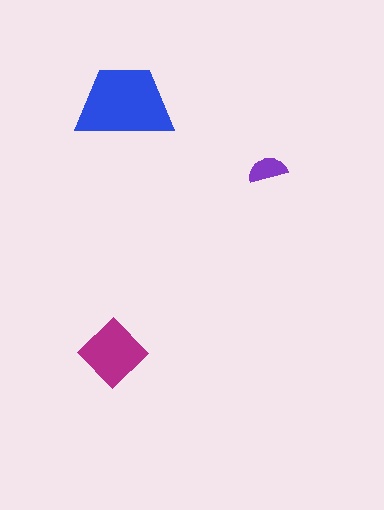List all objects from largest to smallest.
The blue trapezoid, the magenta diamond, the purple semicircle.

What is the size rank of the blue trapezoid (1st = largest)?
1st.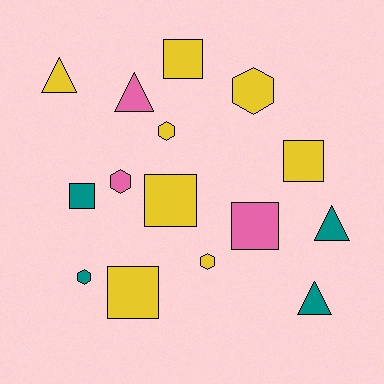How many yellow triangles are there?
There is 1 yellow triangle.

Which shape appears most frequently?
Square, with 6 objects.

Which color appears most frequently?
Yellow, with 8 objects.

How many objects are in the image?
There are 15 objects.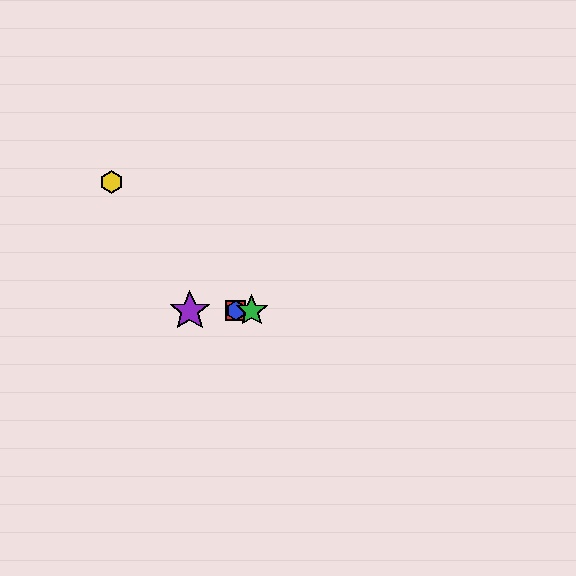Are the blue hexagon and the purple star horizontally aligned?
Yes, both are at y≈311.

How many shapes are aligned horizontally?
4 shapes (the red square, the blue hexagon, the green star, the purple star) are aligned horizontally.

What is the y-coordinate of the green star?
The green star is at y≈311.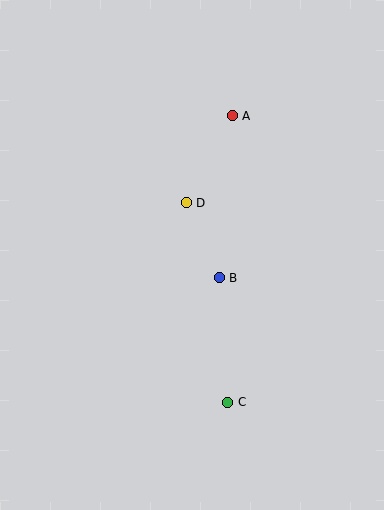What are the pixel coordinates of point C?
Point C is at (228, 402).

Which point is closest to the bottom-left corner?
Point C is closest to the bottom-left corner.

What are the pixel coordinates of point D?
Point D is at (186, 203).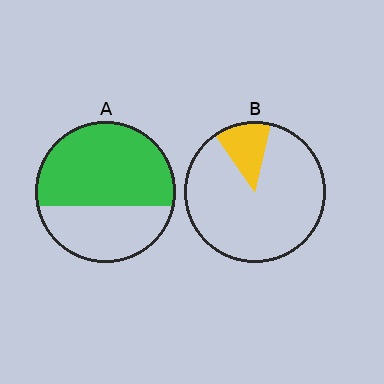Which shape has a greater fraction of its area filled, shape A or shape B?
Shape A.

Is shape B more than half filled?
No.